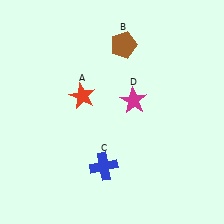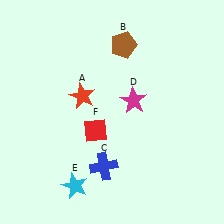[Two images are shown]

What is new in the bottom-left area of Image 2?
A cyan star (E) was added in the bottom-left area of Image 2.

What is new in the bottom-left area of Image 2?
A red diamond (F) was added in the bottom-left area of Image 2.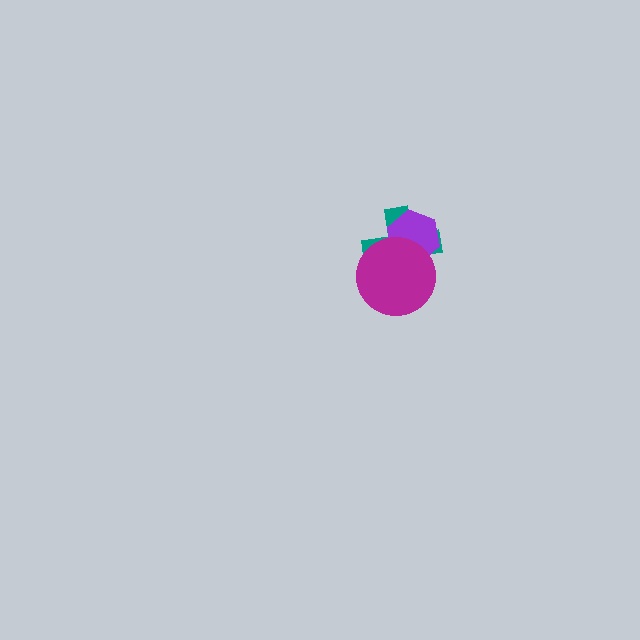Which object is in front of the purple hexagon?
The magenta circle is in front of the purple hexagon.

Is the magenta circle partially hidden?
No, no other shape covers it.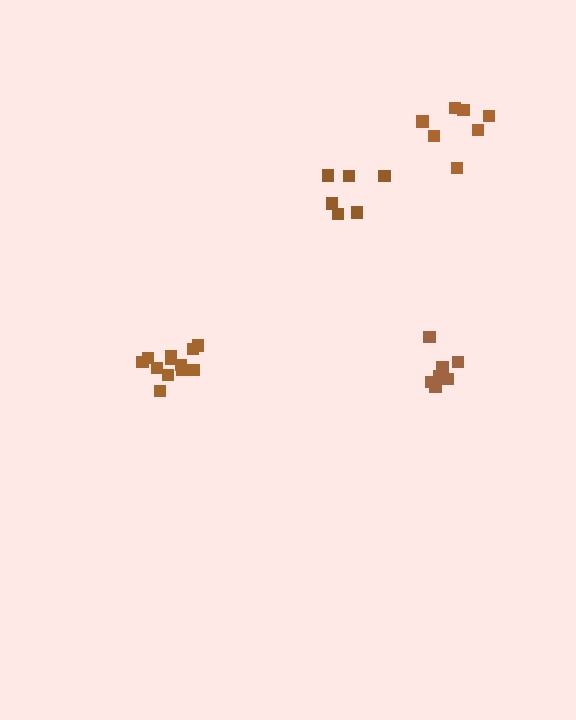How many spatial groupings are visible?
There are 4 spatial groupings.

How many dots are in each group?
Group 1: 7 dots, Group 2: 12 dots, Group 3: 6 dots, Group 4: 7 dots (32 total).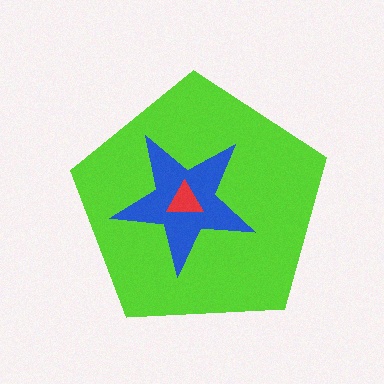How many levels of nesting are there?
3.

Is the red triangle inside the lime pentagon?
Yes.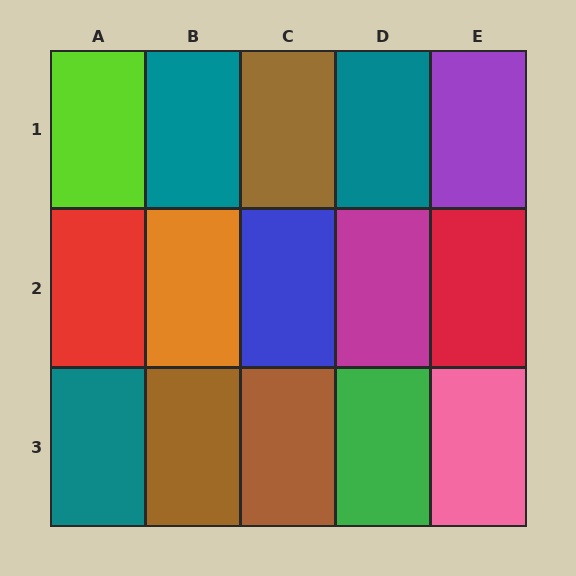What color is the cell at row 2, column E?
Red.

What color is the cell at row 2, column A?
Red.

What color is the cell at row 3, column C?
Brown.